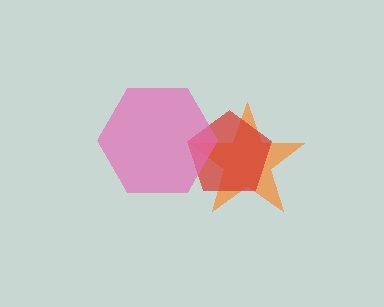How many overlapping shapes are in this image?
There are 3 overlapping shapes in the image.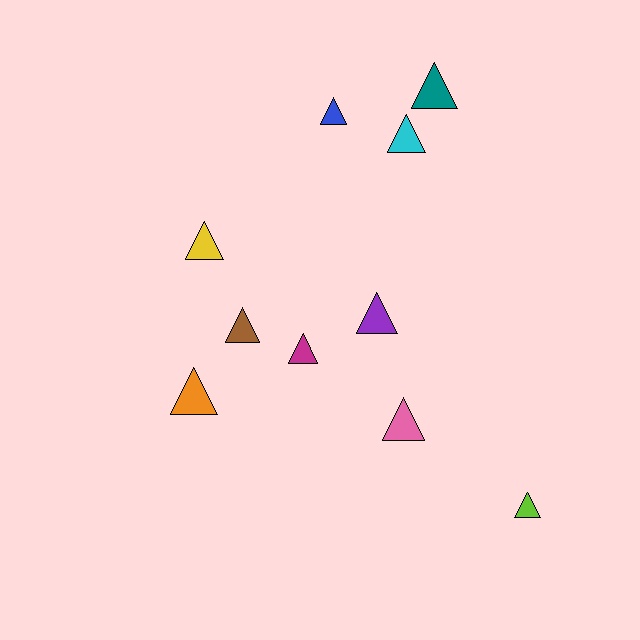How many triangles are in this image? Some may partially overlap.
There are 10 triangles.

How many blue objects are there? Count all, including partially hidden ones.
There is 1 blue object.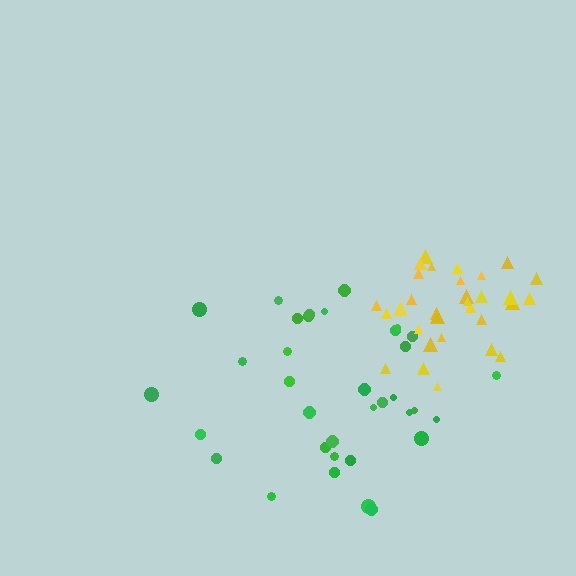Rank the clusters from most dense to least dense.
yellow, green.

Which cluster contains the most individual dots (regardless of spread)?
Green (35).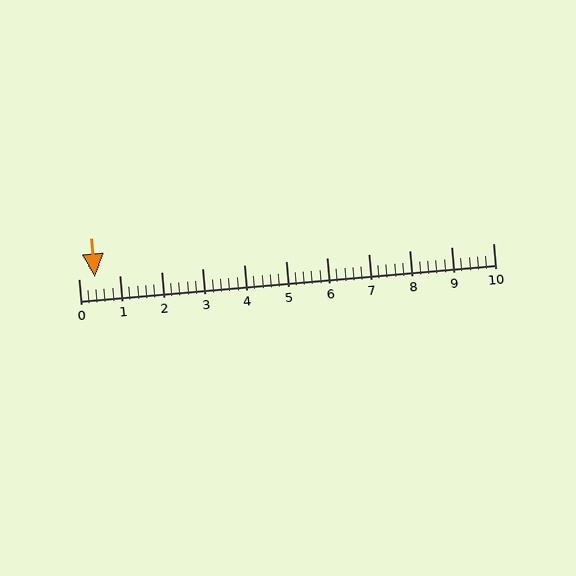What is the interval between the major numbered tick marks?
The major tick marks are spaced 1 units apart.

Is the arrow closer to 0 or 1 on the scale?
The arrow is closer to 0.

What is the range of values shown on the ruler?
The ruler shows values from 0 to 10.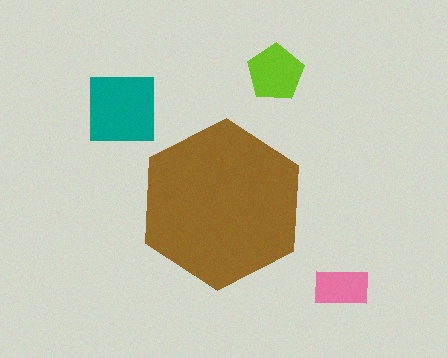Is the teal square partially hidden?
No, the teal square is fully visible.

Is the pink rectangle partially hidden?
No, the pink rectangle is fully visible.